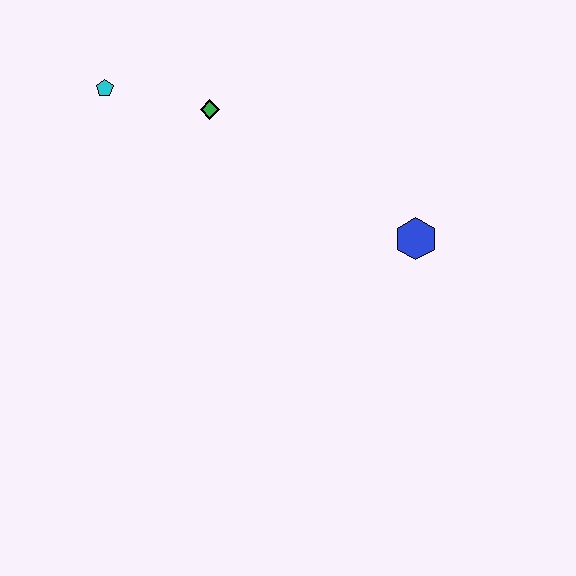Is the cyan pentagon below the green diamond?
No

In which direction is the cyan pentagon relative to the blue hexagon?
The cyan pentagon is to the left of the blue hexagon.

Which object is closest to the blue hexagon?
The green diamond is closest to the blue hexagon.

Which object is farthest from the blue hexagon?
The cyan pentagon is farthest from the blue hexagon.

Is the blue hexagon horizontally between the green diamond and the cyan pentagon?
No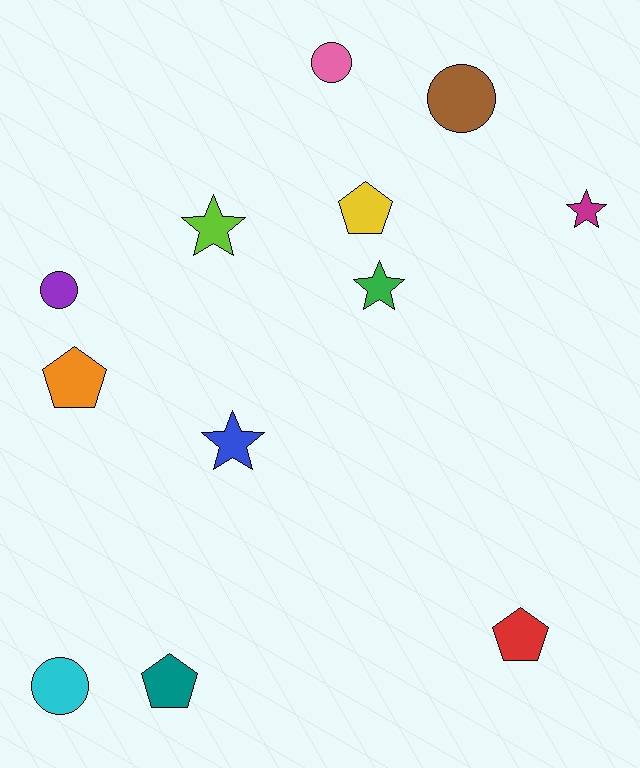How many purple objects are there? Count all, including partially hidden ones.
There is 1 purple object.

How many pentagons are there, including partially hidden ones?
There are 4 pentagons.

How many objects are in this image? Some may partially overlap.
There are 12 objects.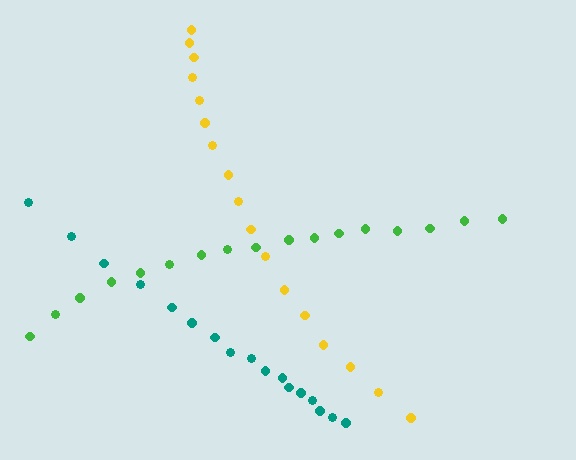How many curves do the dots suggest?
There are 3 distinct paths.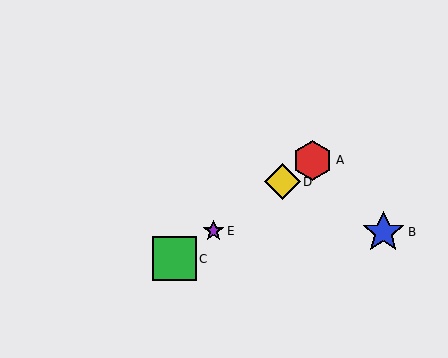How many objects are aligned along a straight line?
4 objects (A, C, D, E) are aligned along a straight line.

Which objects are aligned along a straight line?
Objects A, C, D, E are aligned along a straight line.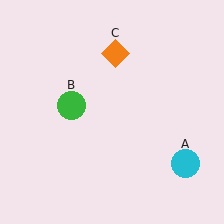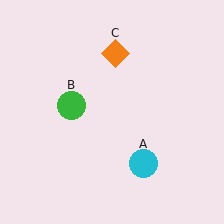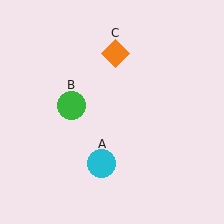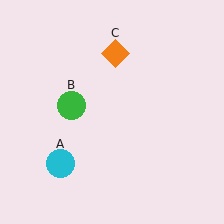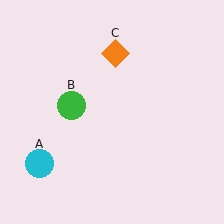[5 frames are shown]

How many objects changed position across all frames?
1 object changed position: cyan circle (object A).